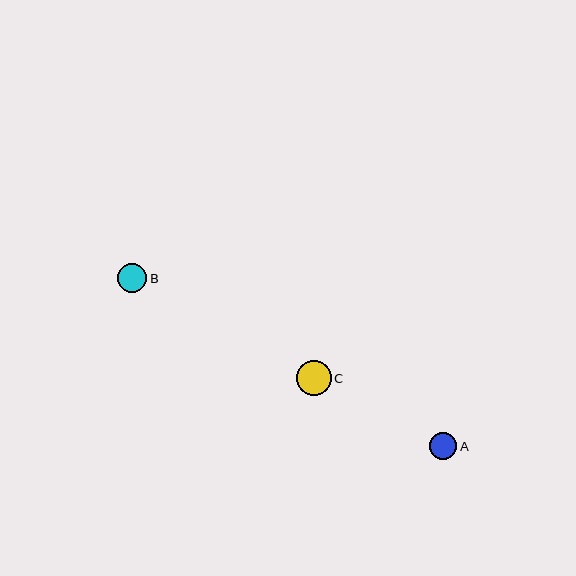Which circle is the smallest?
Circle A is the smallest with a size of approximately 27 pixels.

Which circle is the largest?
Circle C is the largest with a size of approximately 35 pixels.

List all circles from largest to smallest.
From largest to smallest: C, B, A.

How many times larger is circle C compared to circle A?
Circle C is approximately 1.3 times the size of circle A.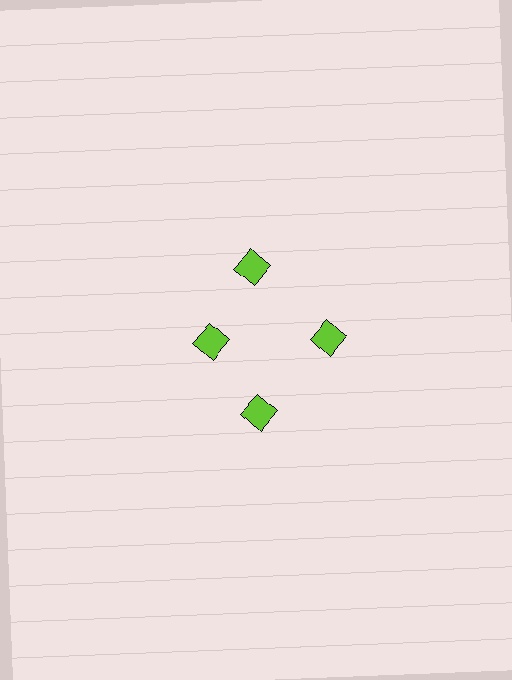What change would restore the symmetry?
The symmetry would be restored by moving it outward, back onto the ring so that all 4 diamonds sit at equal angles and equal distance from the center.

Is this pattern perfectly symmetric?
No. The 4 lime diamonds are arranged in a ring, but one element near the 9 o'clock position is pulled inward toward the center, breaking the 4-fold rotational symmetry.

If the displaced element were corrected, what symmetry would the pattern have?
It would have 4-fold rotational symmetry — the pattern would map onto itself every 90 degrees.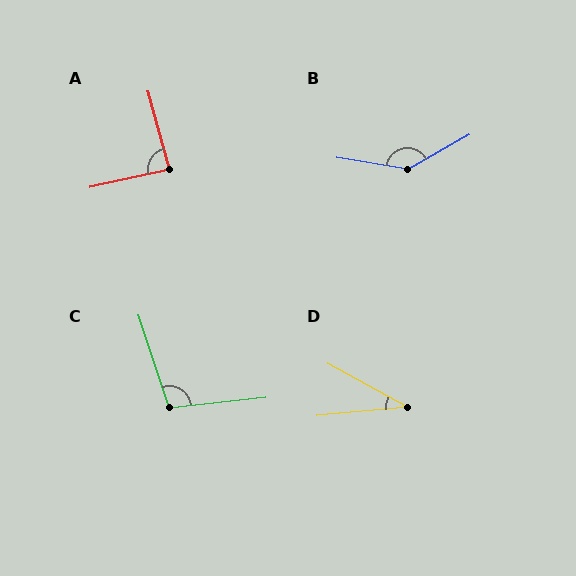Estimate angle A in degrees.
Approximately 87 degrees.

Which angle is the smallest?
D, at approximately 34 degrees.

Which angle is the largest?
B, at approximately 141 degrees.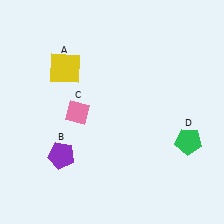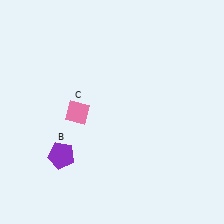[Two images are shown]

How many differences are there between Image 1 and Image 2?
There are 2 differences between the two images.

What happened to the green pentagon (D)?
The green pentagon (D) was removed in Image 2. It was in the bottom-right area of Image 1.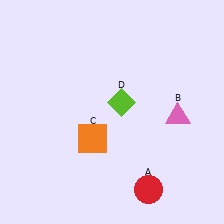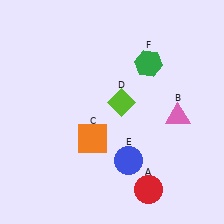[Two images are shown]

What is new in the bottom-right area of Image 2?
A blue circle (E) was added in the bottom-right area of Image 2.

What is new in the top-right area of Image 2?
A green hexagon (F) was added in the top-right area of Image 2.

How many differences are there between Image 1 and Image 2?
There are 2 differences between the two images.